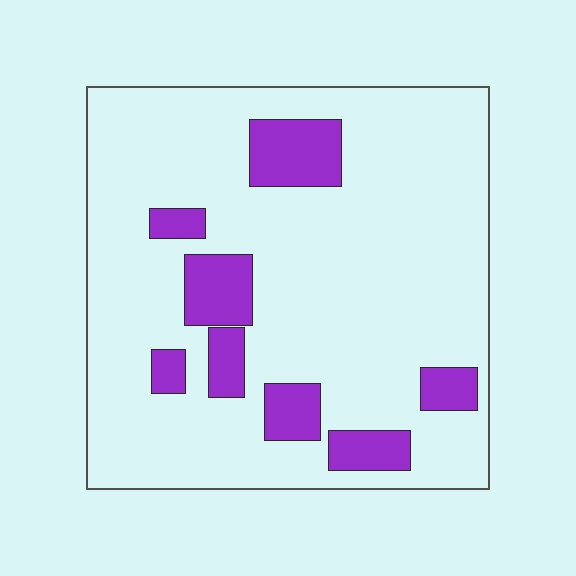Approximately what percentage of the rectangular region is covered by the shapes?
Approximately 15%.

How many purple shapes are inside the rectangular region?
8.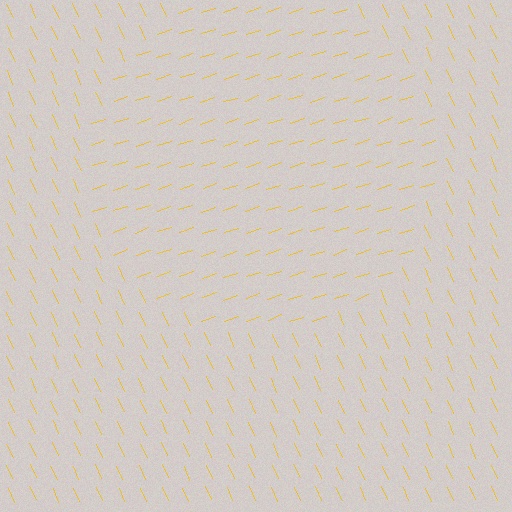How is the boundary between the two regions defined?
The boundary is defined purely by a change in line orientation (approximately 84 degrees difference). All lines are the same color and thickness.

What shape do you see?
I see a circle.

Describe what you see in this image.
The image is filled with small yellow line segments. A circle region in the image has lines oriented differently from the surrounding lines, creating a visible texture boundary.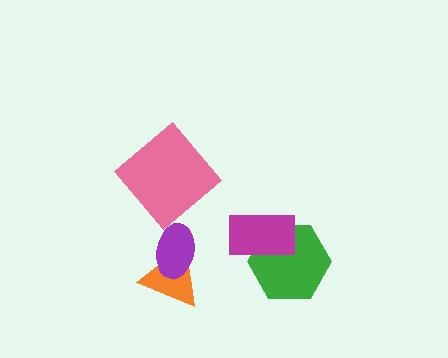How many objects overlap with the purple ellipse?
1 object overlaps with the purple ellipse.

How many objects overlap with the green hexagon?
1 object overlaps with the green hexagon.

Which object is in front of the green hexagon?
The magenta rectangle is in front of the green hexagon.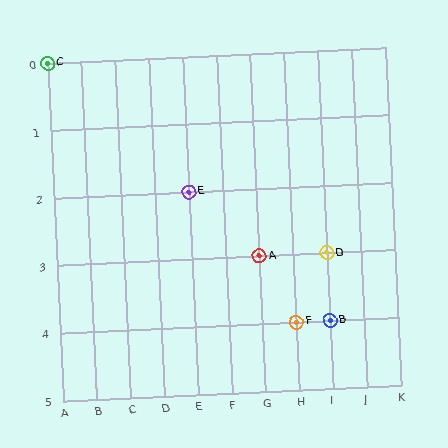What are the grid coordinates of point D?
Point D is at grid coordinates (I, 3).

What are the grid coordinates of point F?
Point F is at grid coordinates (H, 4).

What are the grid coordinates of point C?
Point C is at grid coordinates (A, 0).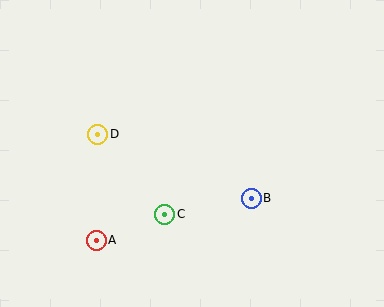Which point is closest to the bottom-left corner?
Point A is closest to the bottom-left corner.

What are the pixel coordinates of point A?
Point A is at (96, 240).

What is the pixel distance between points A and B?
The distance between A and B is 161 pixels.